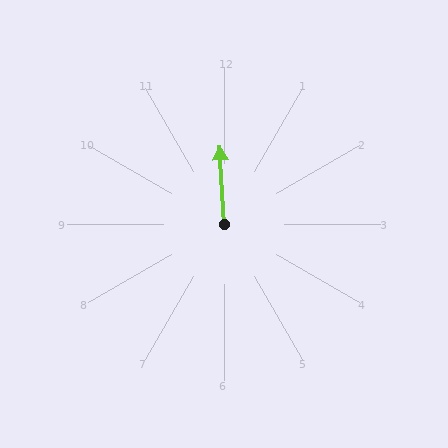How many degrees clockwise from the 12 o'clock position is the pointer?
Approximately 357 degrees.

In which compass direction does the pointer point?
North.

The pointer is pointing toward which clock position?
Roughly 12 o'clock.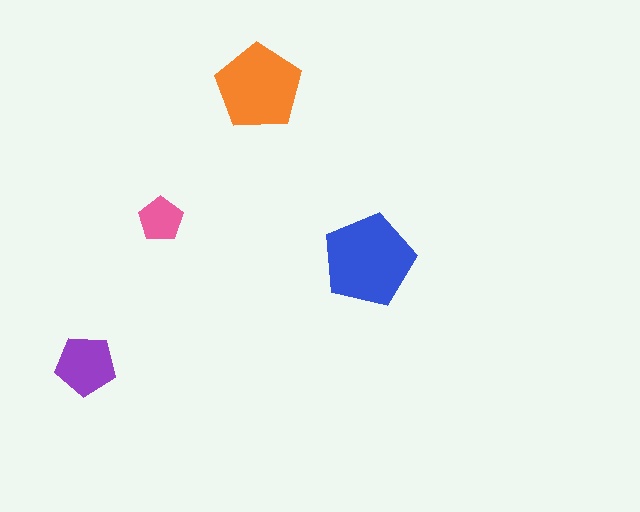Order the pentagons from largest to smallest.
the blue one, the orange one, the purple one, the pink one.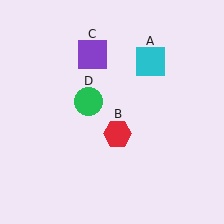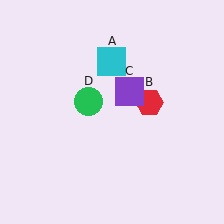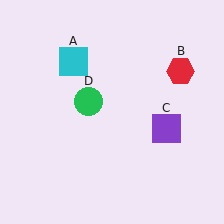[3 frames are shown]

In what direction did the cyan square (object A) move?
The cyan square (object A) moved left.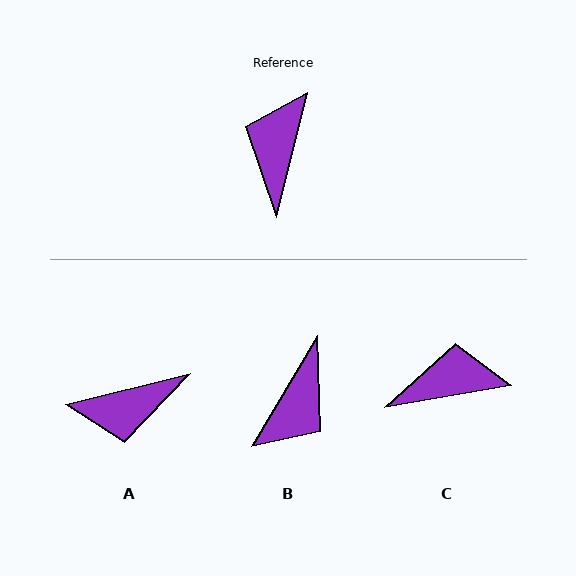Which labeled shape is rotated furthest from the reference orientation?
B, about 163 degrees away.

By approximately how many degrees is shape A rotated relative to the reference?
Approximately 118 degrees counter-clockwise.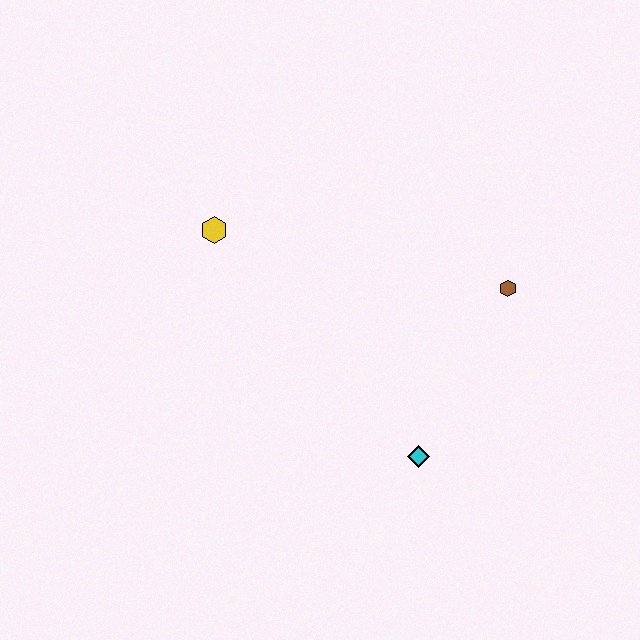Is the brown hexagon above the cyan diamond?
Yes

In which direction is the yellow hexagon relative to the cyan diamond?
The yellow hexagon is above the cyan diamond.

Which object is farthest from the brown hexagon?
The yellow hexagon is farthest from the brown hexagon.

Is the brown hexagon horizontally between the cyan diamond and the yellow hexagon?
No